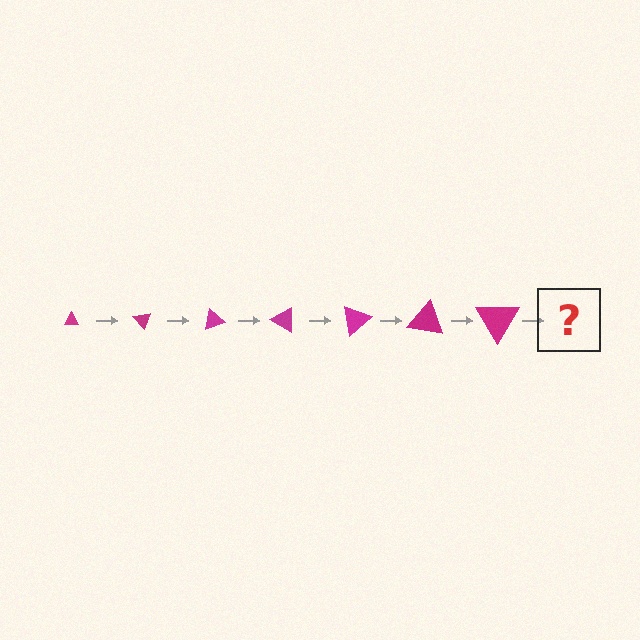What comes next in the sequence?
The next element should be a triangle, larger than the previous one and rotated 350 degrees from the start.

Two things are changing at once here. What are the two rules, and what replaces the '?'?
The two rules are that the triangle grows larger each step and it rotates 50 degrees each step. The '?' should be a triangle, larger than the previous one and rotated 350 degrees from the start.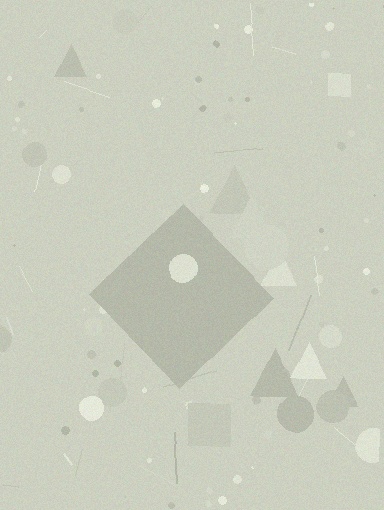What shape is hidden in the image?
A diamond is hidden in the image.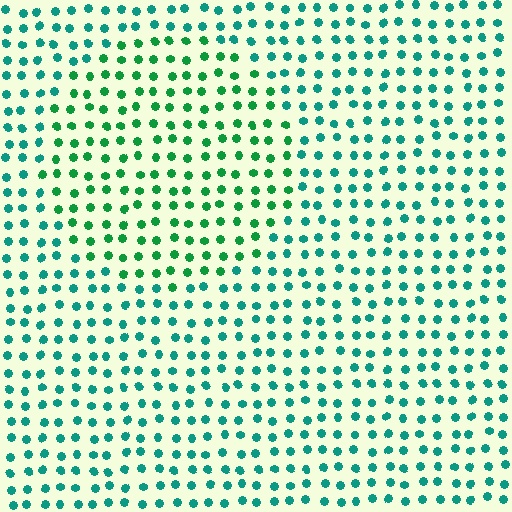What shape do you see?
I see a circle.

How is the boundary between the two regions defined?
The boundary is defined purely by a slight shift in hue (about 31 degrees). Spacing, size, and orientation are identical on both sides.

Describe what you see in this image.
The image is filled with small teal elements in a uniform arrangement. A circle-shaped region is visible where the elements are tinted to a slightly different hue, forming a subtle color boundary.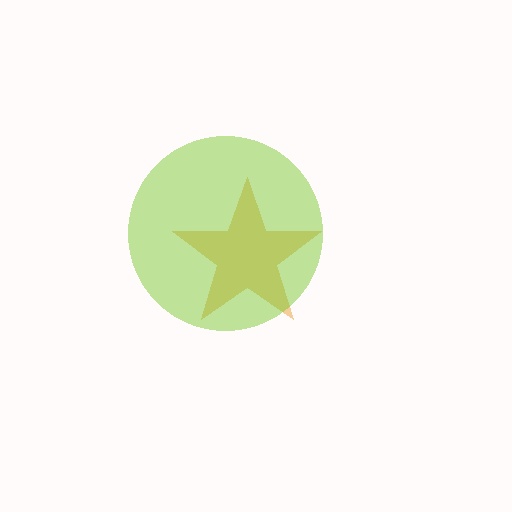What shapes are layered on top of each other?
The layered shapes are: an orange star, a lime circle.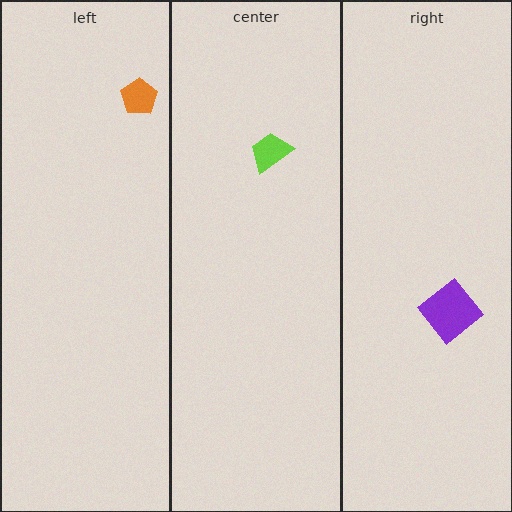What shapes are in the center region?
The lime trapezoid.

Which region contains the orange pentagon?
The left region.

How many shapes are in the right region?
1.